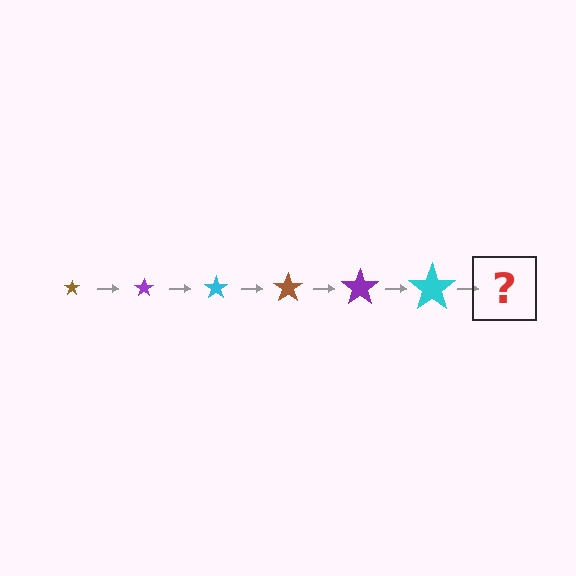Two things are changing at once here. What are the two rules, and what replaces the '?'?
The two rules are that the star grows larger each step and the color cycles through brown, purple, and cyan. The '?' should be a brown star, larger than the previous one.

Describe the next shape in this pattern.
It should be a brown star, larger than the previous one.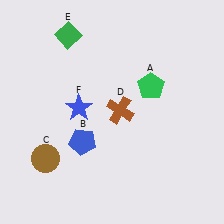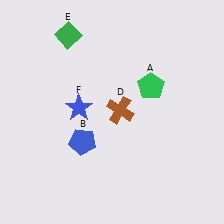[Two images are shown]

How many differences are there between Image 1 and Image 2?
There is 1 difference between the two images.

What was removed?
The brown circle (C) was removed in Image 2.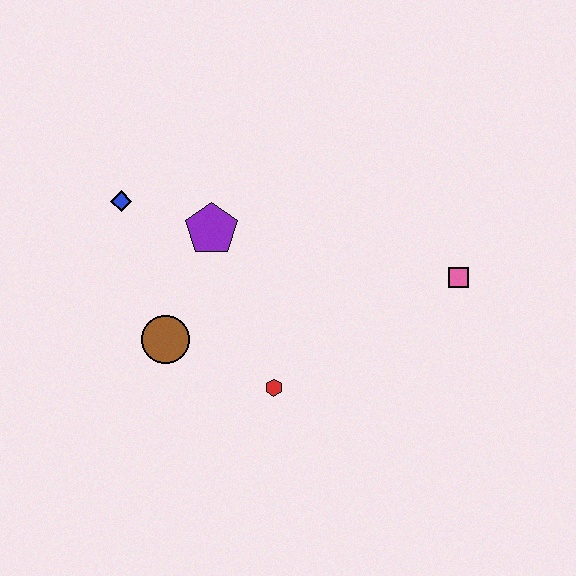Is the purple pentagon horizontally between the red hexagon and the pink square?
No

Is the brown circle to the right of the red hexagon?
No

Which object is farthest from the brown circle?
The pink square is farthest from the brown circle.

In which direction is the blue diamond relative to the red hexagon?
The blue diamond is above the red hexagon.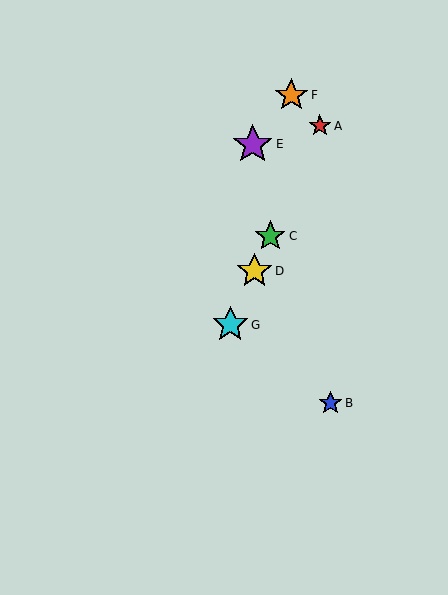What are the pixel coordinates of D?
Object D is at (255, 271).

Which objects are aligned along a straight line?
Objects A, C, D, G are aligned along a straight line.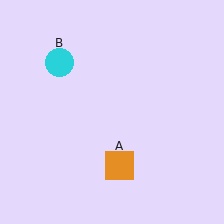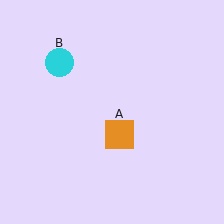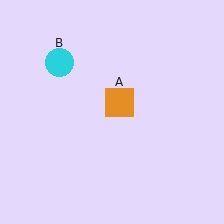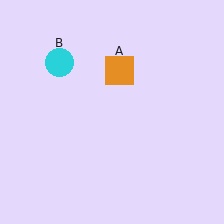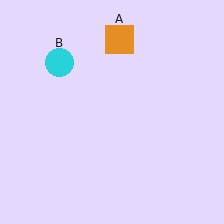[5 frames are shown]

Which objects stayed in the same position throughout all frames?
Cyan circle (object B) remained stationary.